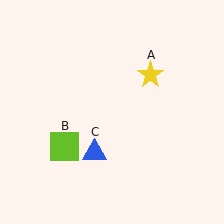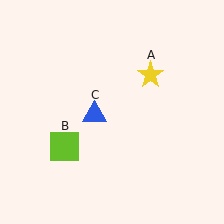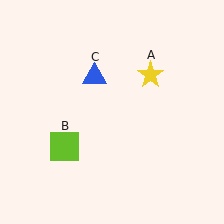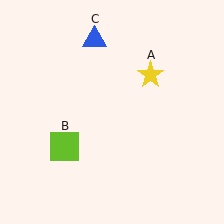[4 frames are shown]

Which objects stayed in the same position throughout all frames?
Yellow star (object A) and lime square (object B) remained stationary.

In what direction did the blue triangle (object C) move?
The blue triangle (object C) moved up.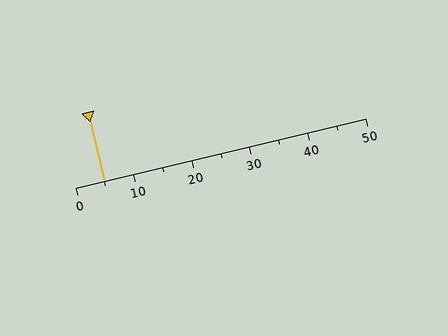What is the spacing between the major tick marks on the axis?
The major ticks are spaced 10 apart.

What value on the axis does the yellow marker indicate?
The marker indicates approximately 5.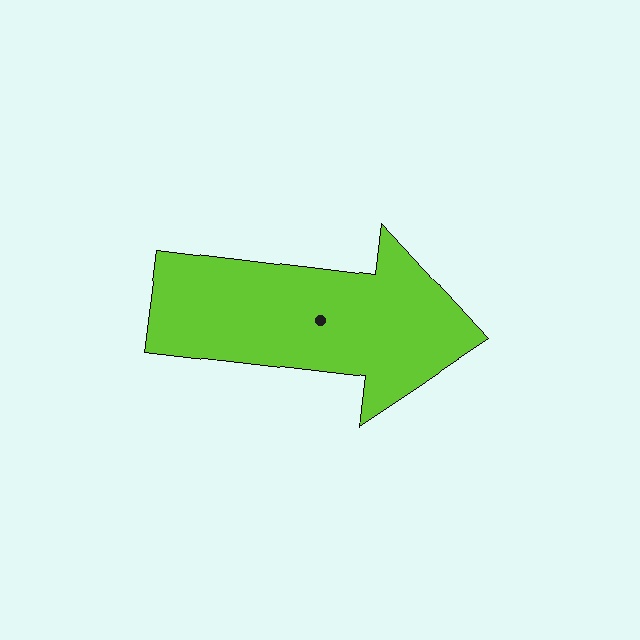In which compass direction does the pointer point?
East.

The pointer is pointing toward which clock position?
Roughly 3 o'clock.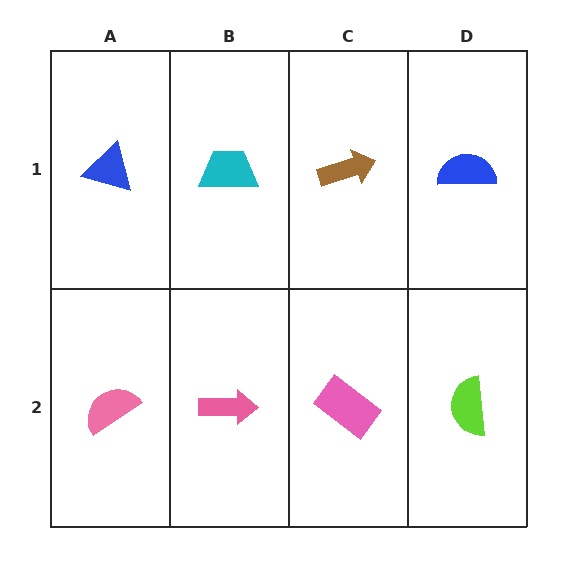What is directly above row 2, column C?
A brown arrow.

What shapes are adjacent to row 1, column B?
A pink arrow (row 2, column B), a blue triangle (row 1, column A), a brown arrow (row 1, column C).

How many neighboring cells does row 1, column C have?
3.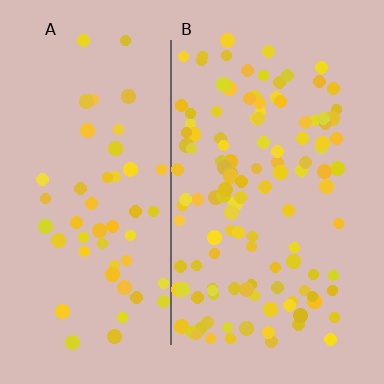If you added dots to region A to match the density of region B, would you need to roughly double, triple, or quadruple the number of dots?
Approximately double.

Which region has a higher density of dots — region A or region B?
B (the right).